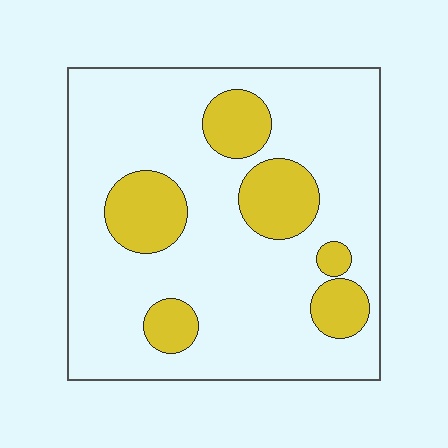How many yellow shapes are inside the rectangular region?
6.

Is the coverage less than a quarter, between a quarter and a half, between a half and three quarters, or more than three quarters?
Less than a quarter.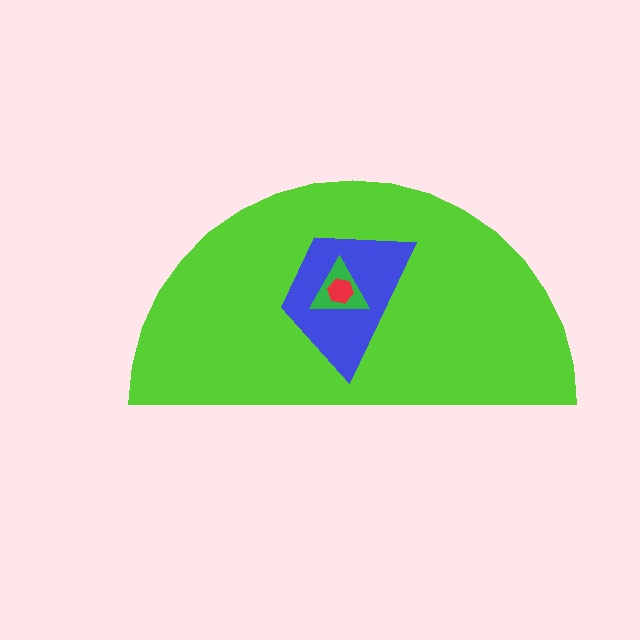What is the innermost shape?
The red hexagon.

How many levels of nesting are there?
4.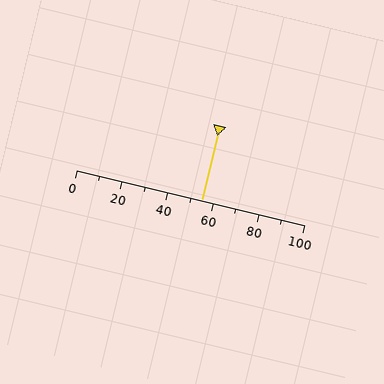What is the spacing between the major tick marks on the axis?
The major ticks are spaced 20 apart.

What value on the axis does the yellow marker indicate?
The marker indicates approximately 55.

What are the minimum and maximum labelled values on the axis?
The axis runs from 0 to 100.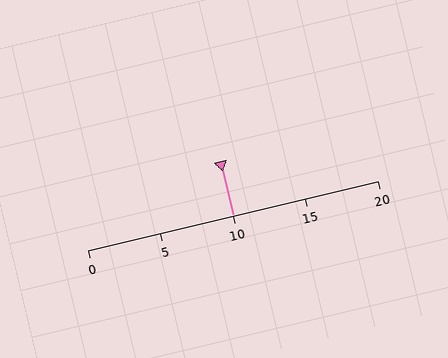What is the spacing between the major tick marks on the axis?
The major ticks are spaced 5 apart.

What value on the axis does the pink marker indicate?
The marker indicates approximately 10.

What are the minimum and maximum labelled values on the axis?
The axis runs from 0 to 20.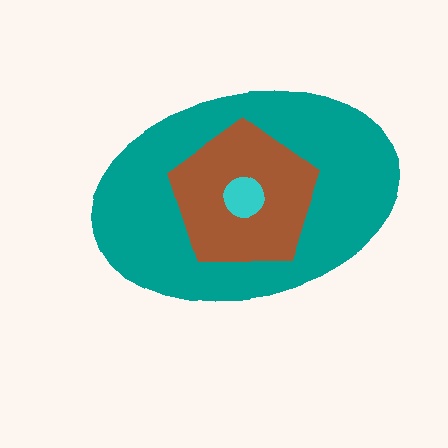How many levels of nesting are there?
3.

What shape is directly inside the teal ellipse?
The brown pentagon.